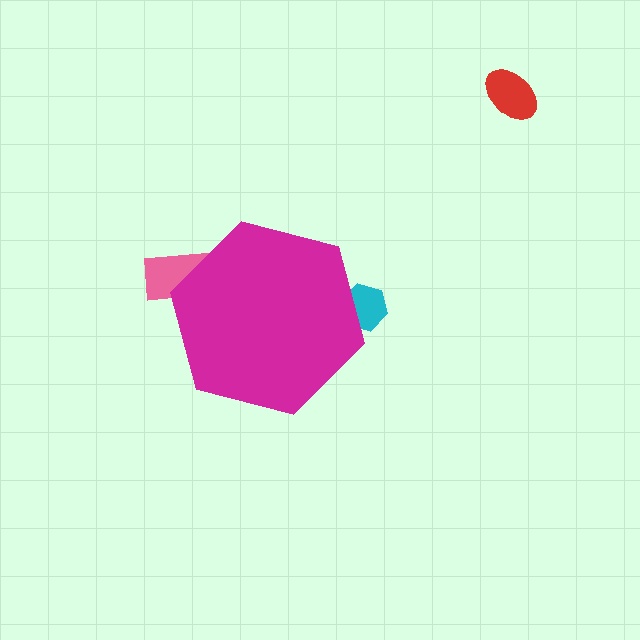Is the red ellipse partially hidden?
No, the red ellipse is fully visible.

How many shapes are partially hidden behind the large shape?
2 shapes are partially hidden.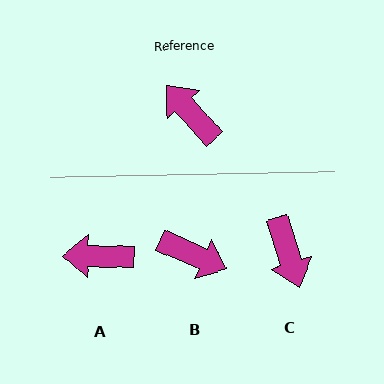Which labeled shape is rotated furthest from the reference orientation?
C, about 156 degrees away.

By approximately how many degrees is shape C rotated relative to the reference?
Approximately 156 degrees counter-clockwise.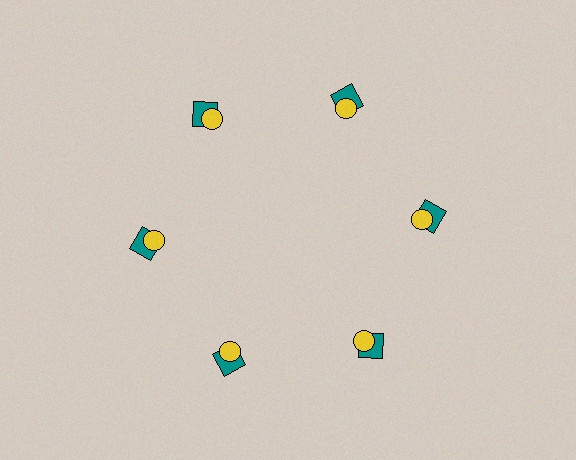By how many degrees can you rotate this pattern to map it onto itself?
The pattern maps onto itself every 60 degrees of rotation.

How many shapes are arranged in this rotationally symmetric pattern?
There are 12 shapes, arranged in 6 groups of 2.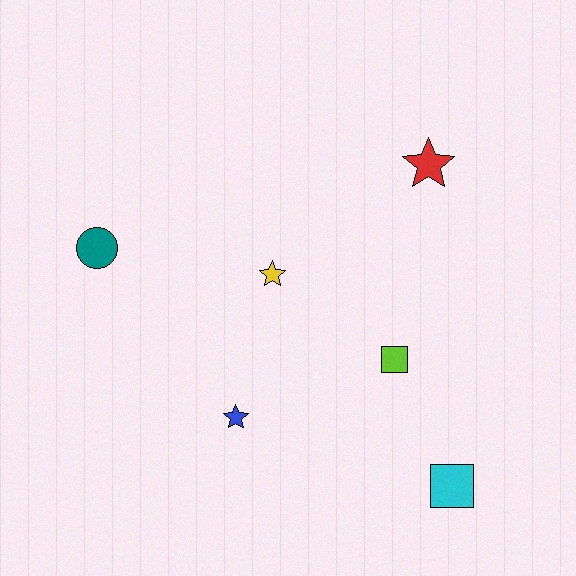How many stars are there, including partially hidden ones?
There are 3 stars.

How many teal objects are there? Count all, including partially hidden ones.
There is 1 teal object.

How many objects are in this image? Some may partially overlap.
There are 6 objects.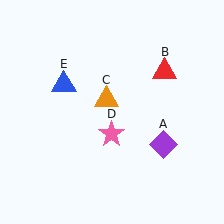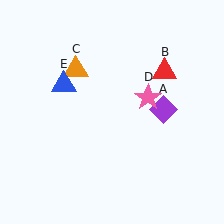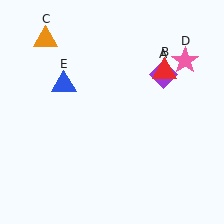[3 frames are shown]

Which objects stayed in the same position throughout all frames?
Red triangle (object B) and blue triangle (object E) remained stationary.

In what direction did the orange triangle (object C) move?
The orange triangle (object C) moved up and to the left.